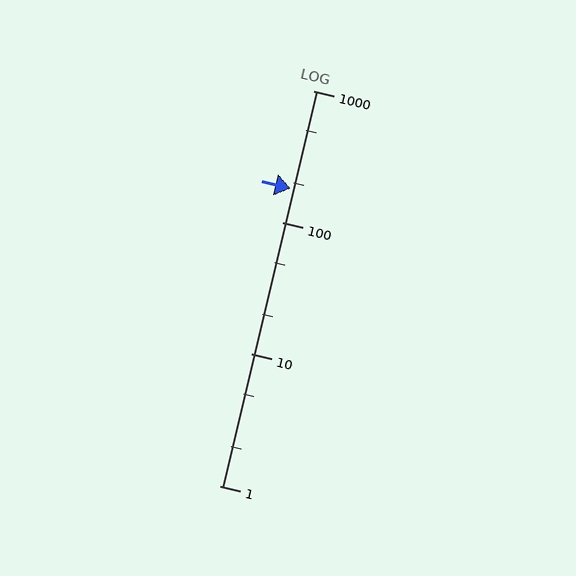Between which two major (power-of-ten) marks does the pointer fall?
The pointer is between 100 and 1000.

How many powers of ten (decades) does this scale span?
The scale spans 3 decades, from 1 to 1000.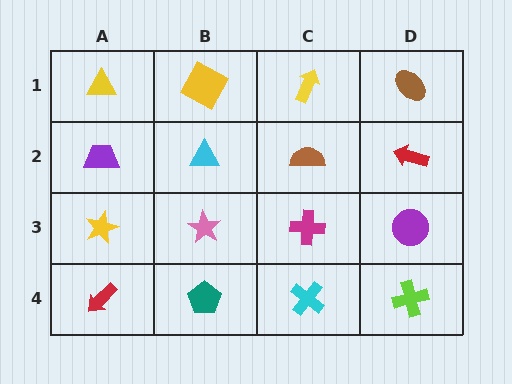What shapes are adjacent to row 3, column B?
A cyan triangle (row 2, column B), a teal pentagon (row 4, column B), a yellow star (row 3, column A), a magenta cross (row 3, column C).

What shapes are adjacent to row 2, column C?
A yellow arrow (row 1, column C), a magenta cross (row 3, column C), a cyan triangle (row 2, column B), a red arrow (row 2, column D).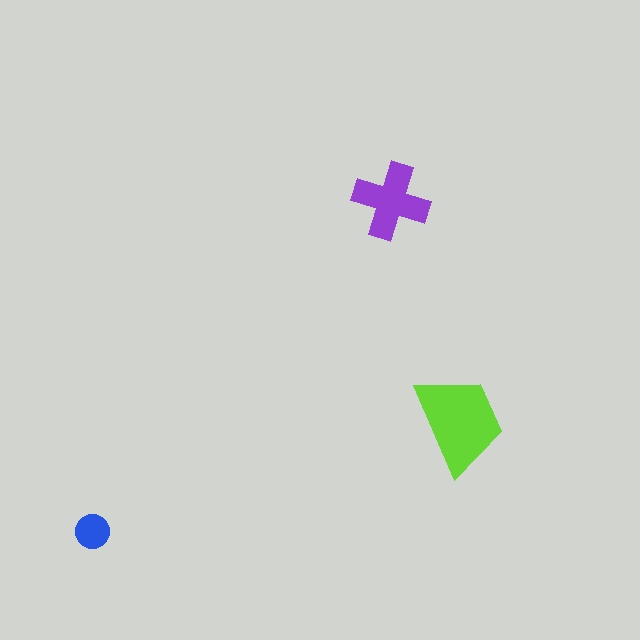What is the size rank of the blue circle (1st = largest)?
3rd.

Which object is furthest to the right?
The lime trapezoid is rightmost.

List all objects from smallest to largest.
The blue circle, the purple cross, the lime trapezoid.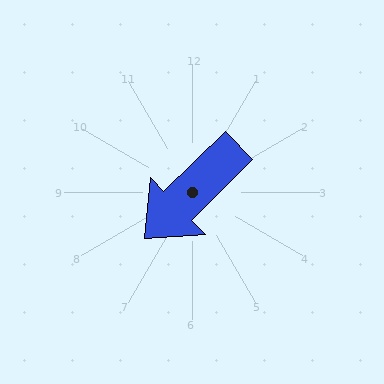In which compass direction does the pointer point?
Southwest.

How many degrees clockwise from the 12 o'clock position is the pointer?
Approximately 226 degrees.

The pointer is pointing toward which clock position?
Roughly 8 o'clock.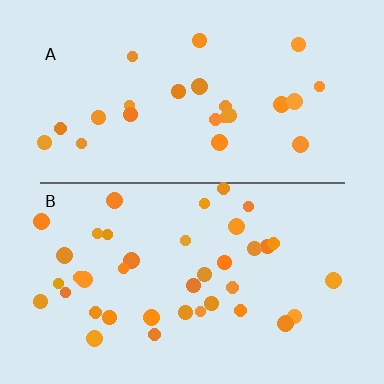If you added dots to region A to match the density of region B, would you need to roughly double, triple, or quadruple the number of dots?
Approximately double.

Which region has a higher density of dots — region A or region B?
B (the bottom).